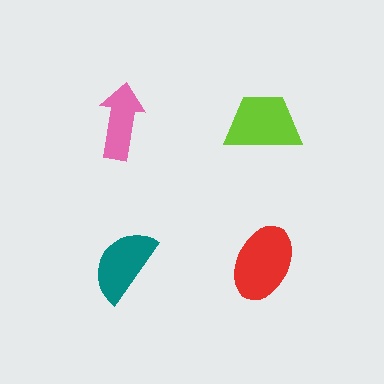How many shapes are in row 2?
2 shapes.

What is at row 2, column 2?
A red ellipse.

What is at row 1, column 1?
A pink arrow.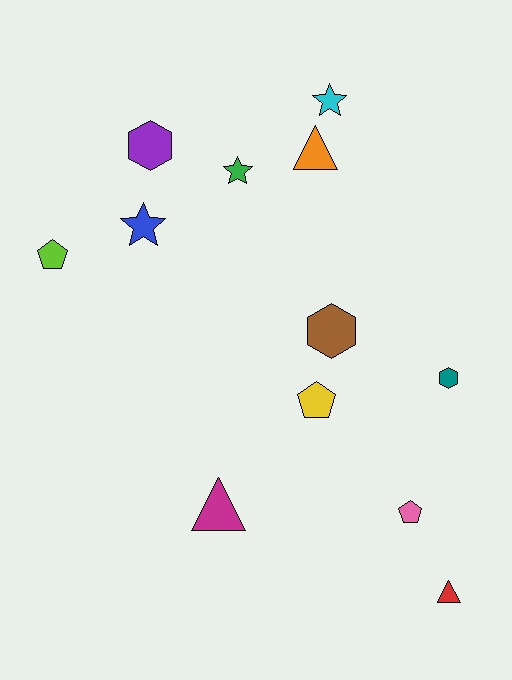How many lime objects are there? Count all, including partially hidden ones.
There is 1 lime object.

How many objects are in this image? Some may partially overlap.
There are 12 objects.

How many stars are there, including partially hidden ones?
There are 3 stars.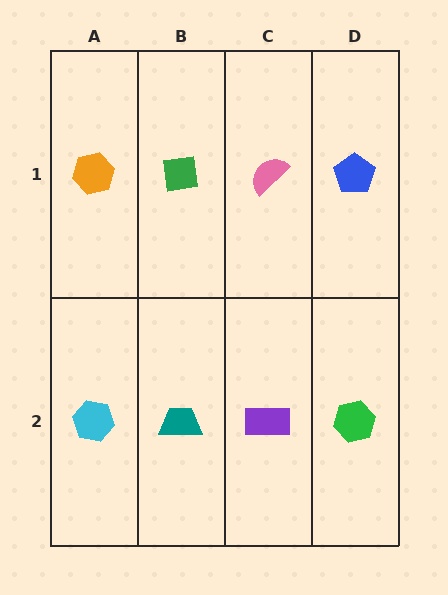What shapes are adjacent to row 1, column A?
A cyan hexagon (row 2, column A), a green square (row 1, column B).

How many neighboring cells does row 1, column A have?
2.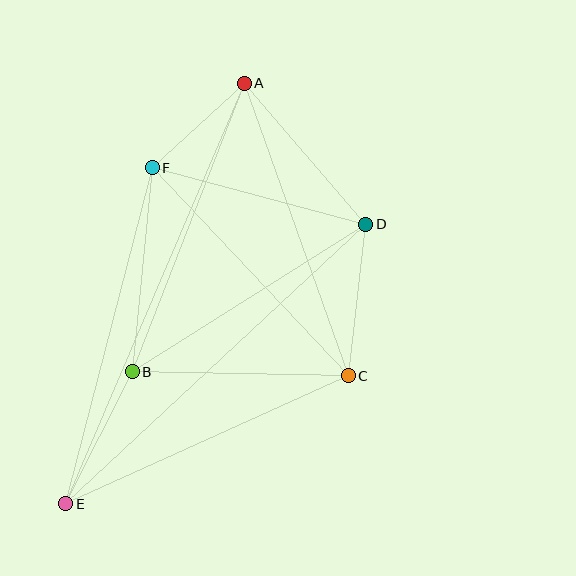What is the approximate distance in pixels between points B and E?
The distance between B and E is approximately 148 pixels.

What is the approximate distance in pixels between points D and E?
The distance between D and E is approximately 410 pixels.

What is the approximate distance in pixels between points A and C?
The distance between A and C is approximately 311 pixels.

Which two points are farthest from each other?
Points A and E are farthest from each other.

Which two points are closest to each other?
Points A and F are closest to each other.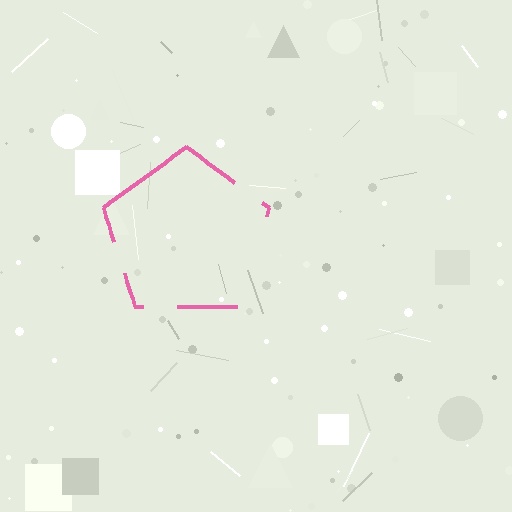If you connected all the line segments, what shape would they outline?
They would outline a pentagon.